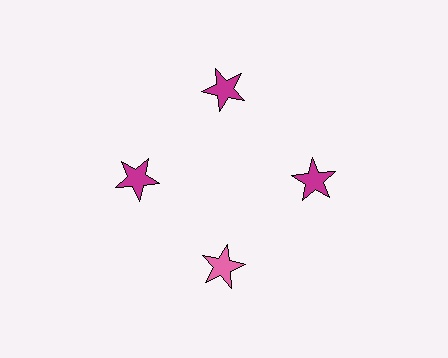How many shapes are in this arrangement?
There are 4 shapes arranged in a ring pattern.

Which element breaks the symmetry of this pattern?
The pink star at roughly the 6 o'clock position breaks the symmetry. All other shapes are magenta stars.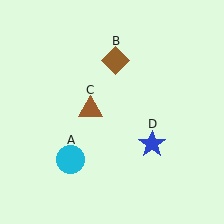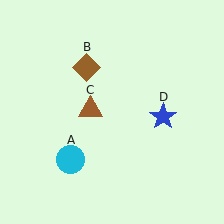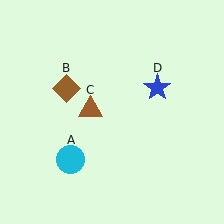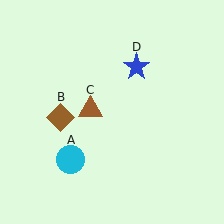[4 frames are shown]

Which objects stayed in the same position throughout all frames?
Cyan circle (object A) and brown triangle (object C) remained stationary.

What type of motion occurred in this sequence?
The brown diamond (object B), blue star (object D) rotated counterclockwise around the center of the scene.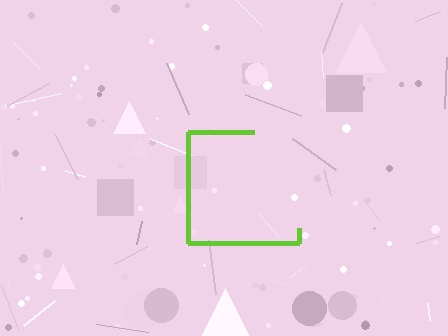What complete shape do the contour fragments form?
The contour fragments form a square.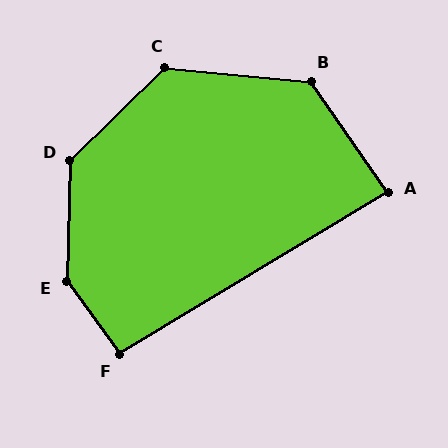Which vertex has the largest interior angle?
E, at approximately 143 degrees.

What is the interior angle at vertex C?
Approximately 130 degrees (obtuse).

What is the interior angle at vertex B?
Approximately 130 degrees (obtuse).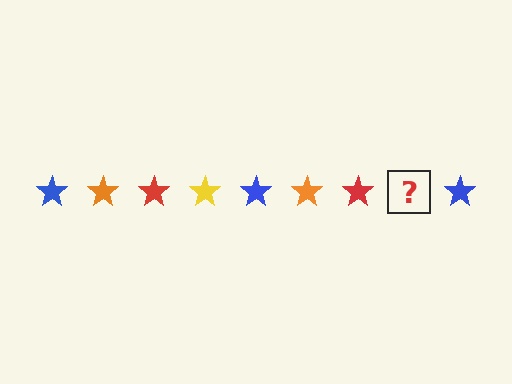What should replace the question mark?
The question mark should be replaced with a yellow star.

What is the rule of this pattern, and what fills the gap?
The rule is that the pattern cycles through blue, orange, red, yellow stars. The gap should be filled with a yellow star.